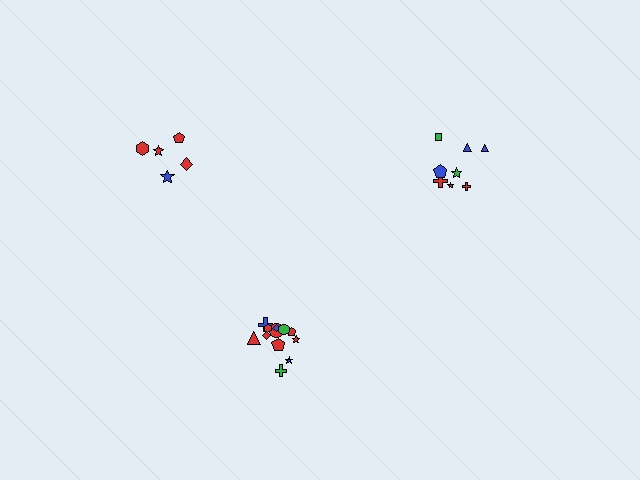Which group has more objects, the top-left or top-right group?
The top-right group.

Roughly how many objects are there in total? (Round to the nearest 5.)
Roughly 25 objects in total.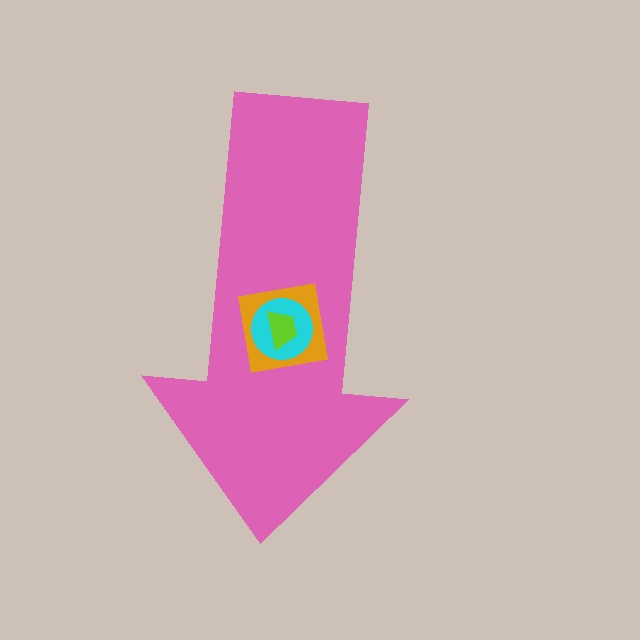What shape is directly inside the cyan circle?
The lime trapezoid.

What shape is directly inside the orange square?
The cyan circle.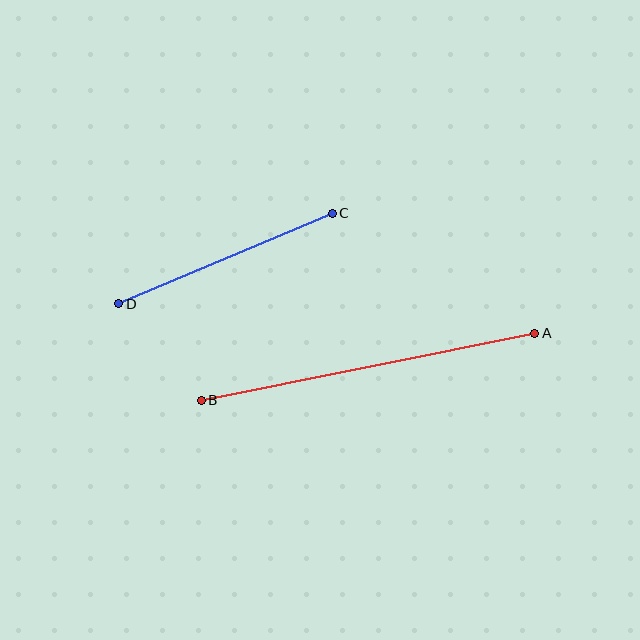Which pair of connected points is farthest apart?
Points A and B are farthest apart.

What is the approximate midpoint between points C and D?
The midpoint is at approximately (225, 259) pixels.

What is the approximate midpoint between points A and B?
The midpoint is at approximately (368, 367) pixels.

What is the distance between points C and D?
The distance is approximately 232 pixels.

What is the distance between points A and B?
The distance is approximately 340 pixels.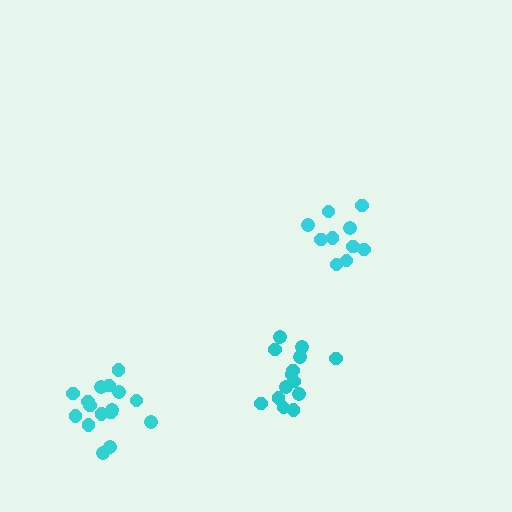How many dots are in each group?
Group 1: 10 dots, Group 2: 14 dots, Group 3: 16 dots (40 total).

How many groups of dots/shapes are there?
There are 3 groups.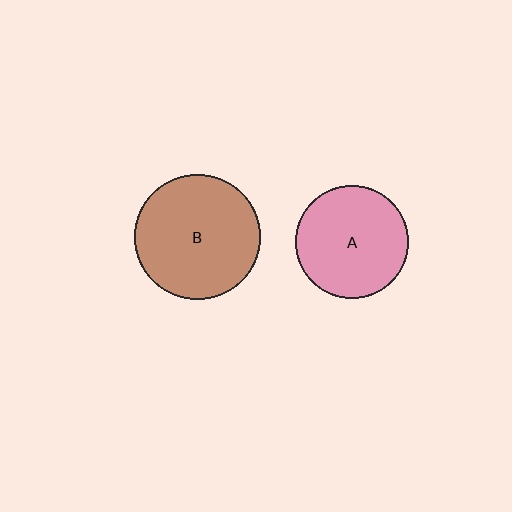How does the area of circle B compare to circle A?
Approximately 1.2 times.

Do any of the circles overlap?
No, none of the circles overlap.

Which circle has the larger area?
Circle B (brown).